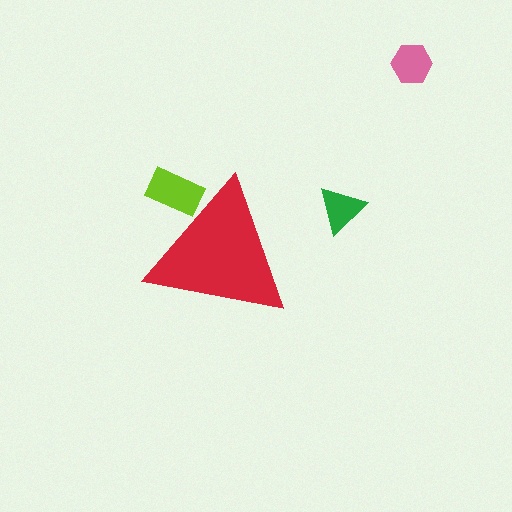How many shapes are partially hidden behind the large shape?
1 shape is partially hidden.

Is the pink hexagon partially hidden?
No, the pink hexagon is fully visible.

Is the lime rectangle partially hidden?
Yes, the lime rectangle is partially hidden behind the red triangle.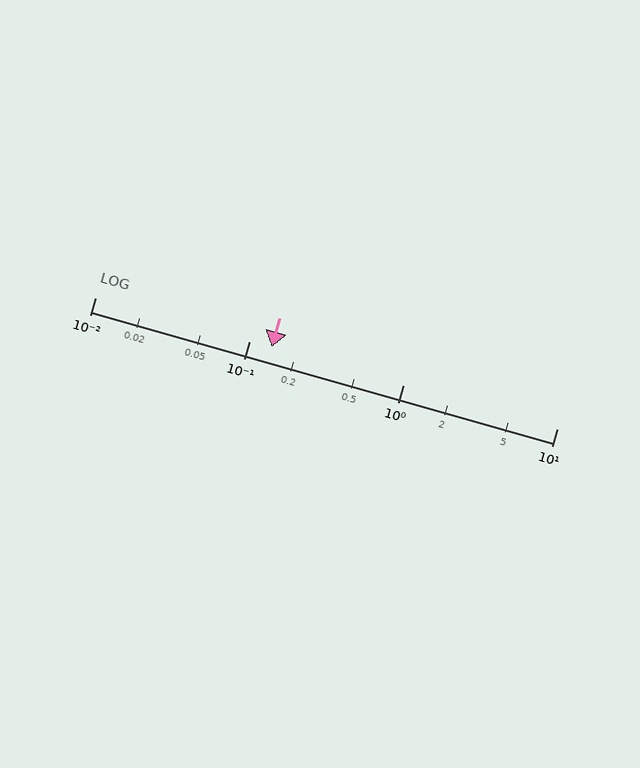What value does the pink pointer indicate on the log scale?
The pointer indicates approximately 0.14.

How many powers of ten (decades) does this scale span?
The scale spans 3 decades, from 0.01 to 10.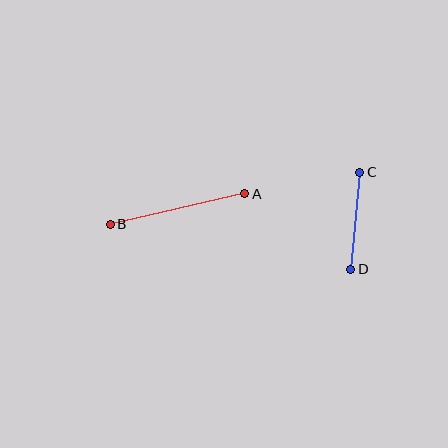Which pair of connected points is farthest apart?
Points A and B are farthest apart.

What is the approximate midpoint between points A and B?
The midpoint is at approximately (178, 209) pixels.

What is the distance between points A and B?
The distance is approximately 138 pixels.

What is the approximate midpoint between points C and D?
The midpoint is at approximately (355, 221) pixels.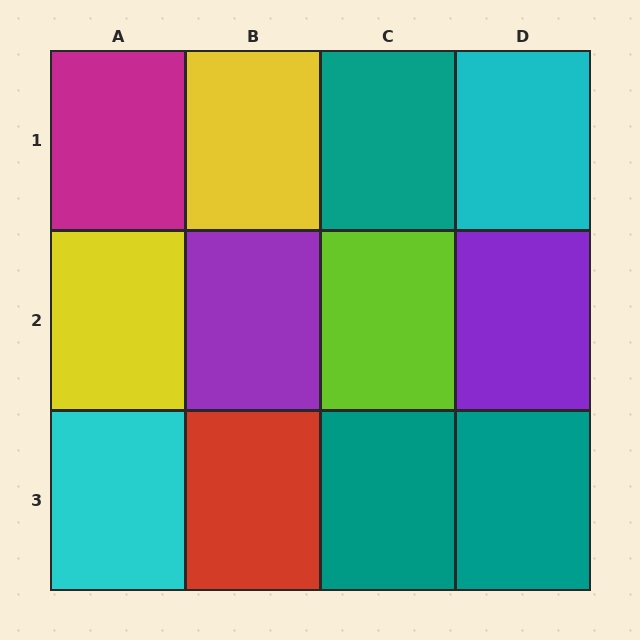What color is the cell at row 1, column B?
Yellow.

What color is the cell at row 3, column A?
Cyan.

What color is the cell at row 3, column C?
Teal.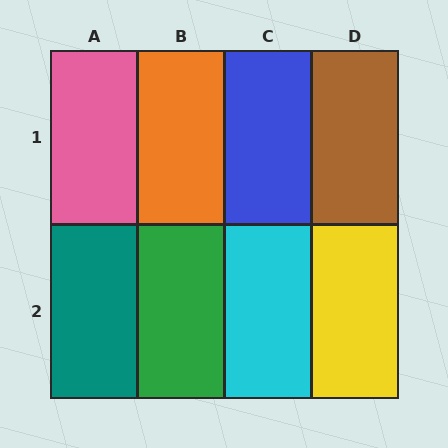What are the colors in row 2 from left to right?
Teal, green, cyan, yellow.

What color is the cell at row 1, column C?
Blue.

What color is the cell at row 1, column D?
Brown.